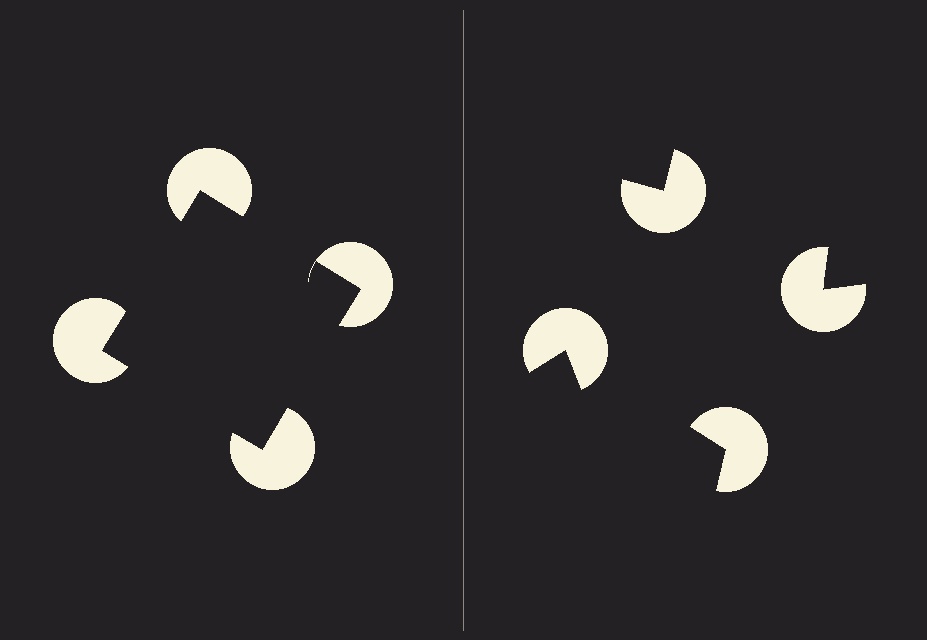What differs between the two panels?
The pac-man discs are positioned identically on both sides; only the wedge orientations differ. On the left they align to a square; on the right they are misaligned.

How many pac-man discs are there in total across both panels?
8 — 4 on each side.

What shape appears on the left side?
An illusory square.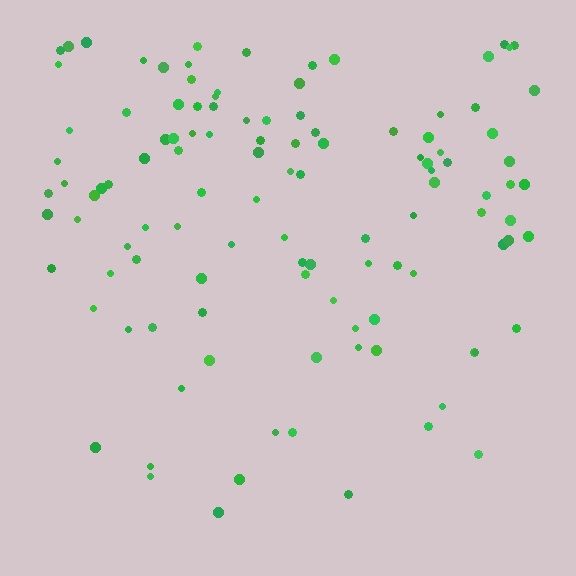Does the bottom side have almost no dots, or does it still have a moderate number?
Still a moderate number, just noticeably fewer than the top.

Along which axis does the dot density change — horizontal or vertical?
Vertical.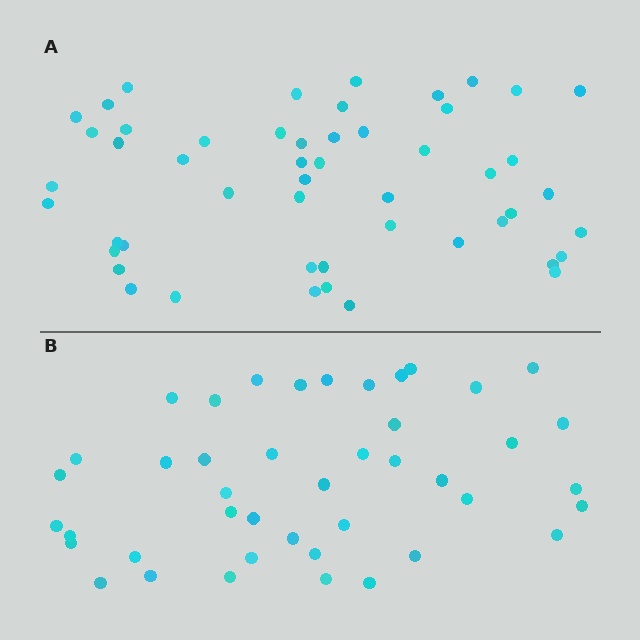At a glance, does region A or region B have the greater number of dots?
Region A (the top region) has more dots.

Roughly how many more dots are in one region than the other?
Region A has roughly 8 or so more dots than region B.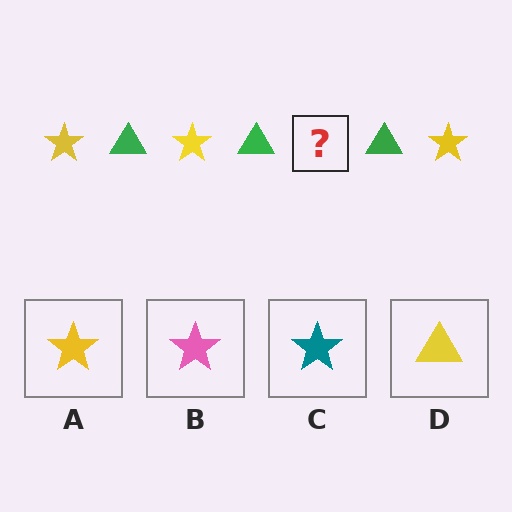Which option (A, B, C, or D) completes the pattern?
A.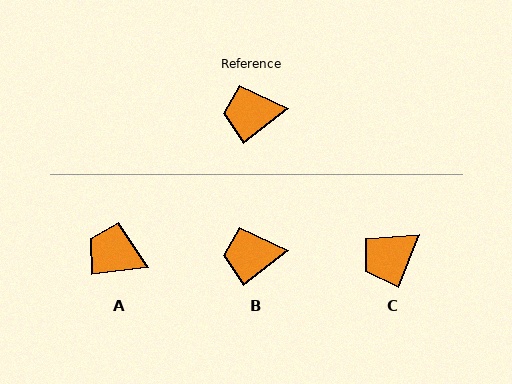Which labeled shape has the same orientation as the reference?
B.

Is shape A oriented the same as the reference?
No, it is off by about 31 degrees.